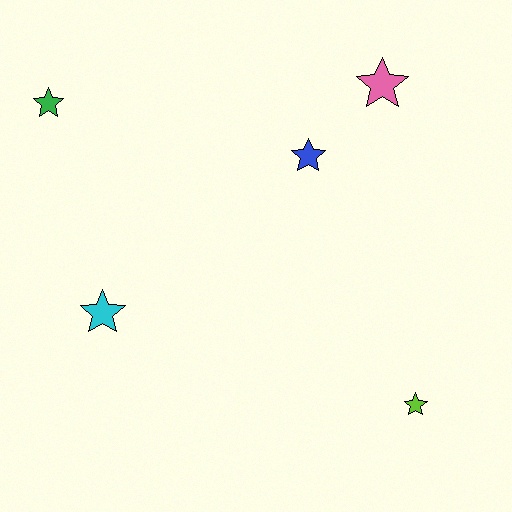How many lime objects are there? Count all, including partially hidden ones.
There is 1 lime object.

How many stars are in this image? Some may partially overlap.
There are 5 stars.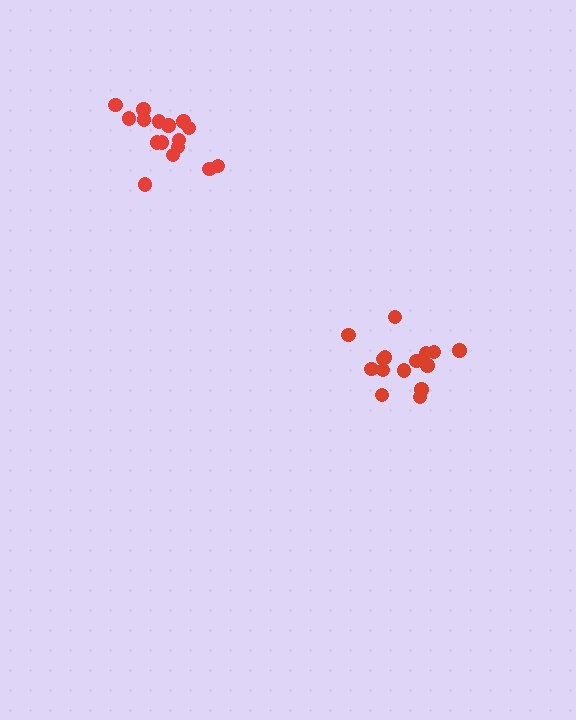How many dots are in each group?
Group 1: 15 dots, Group 2: 16 dots (31 total).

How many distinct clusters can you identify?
There are 2 distinct clusters.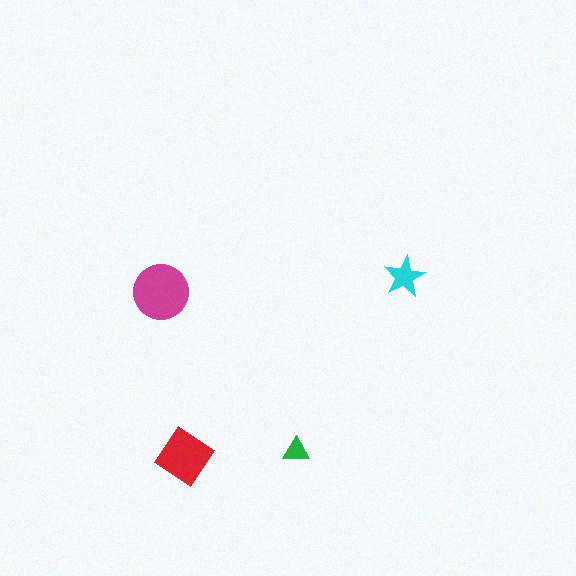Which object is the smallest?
The green triangle.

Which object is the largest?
The magenta circle.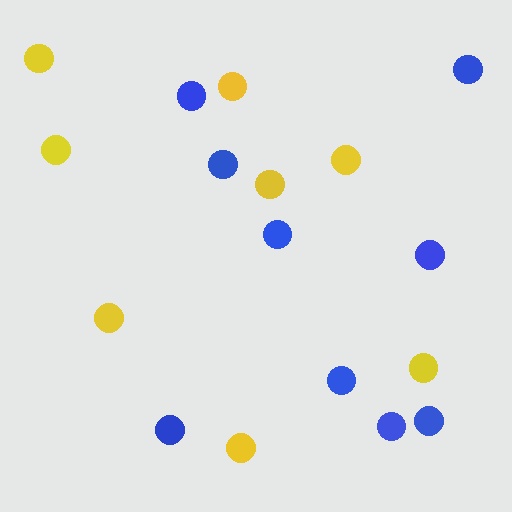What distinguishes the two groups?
There are 2 groups: one group of yellow circles (8) and one group of blue circles (9).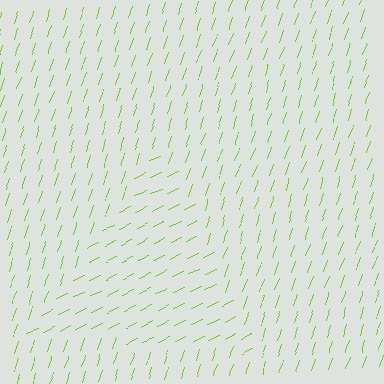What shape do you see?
I see a triangle.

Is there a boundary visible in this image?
Yes, there is a texture boundary formed by a change in line orientation.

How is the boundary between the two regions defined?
The boundary is defined purely by a change in line orientation (approximately 45 degrees difference). All lines are the same color and thickness.